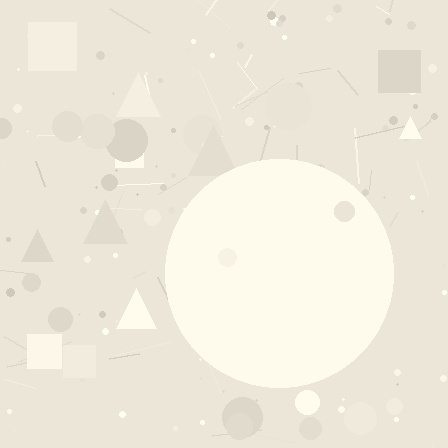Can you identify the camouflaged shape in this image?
The camouflaged shape is a circle.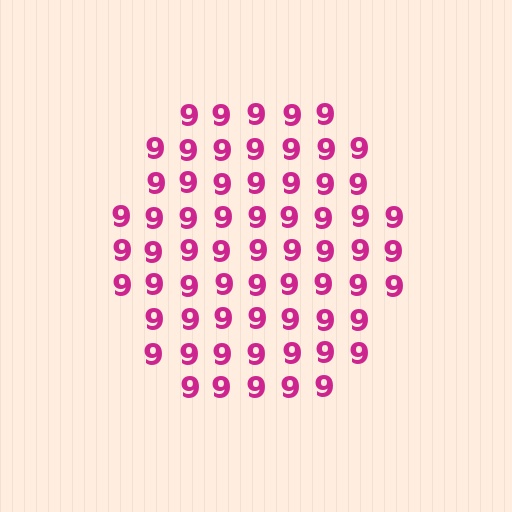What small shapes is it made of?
It is made of small digit 9's.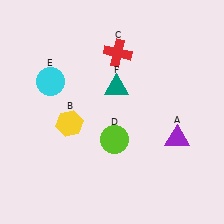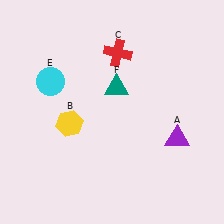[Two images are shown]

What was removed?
The lime circle (D) was removed in Image 2.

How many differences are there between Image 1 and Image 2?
There is 1 difference between the two images.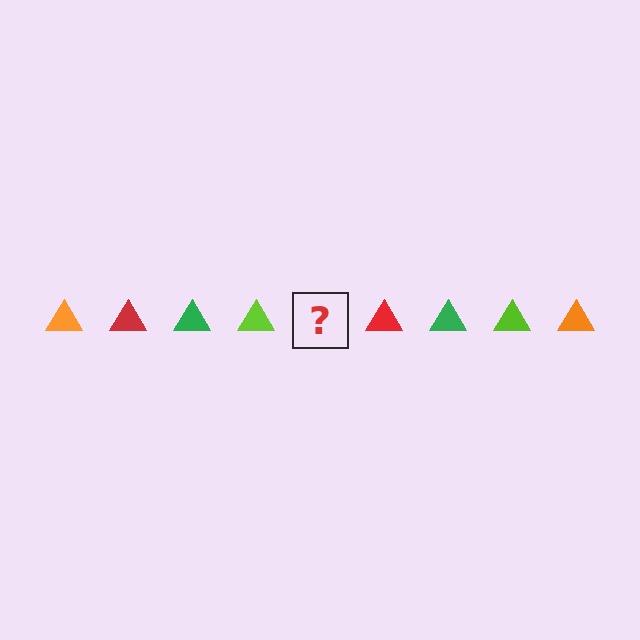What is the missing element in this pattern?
The missing element is an orange triangle.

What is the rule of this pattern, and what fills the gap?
The rule is that the pattern cycles through orange, red, green, lime triangles. The gap should be filled with an orange triangle.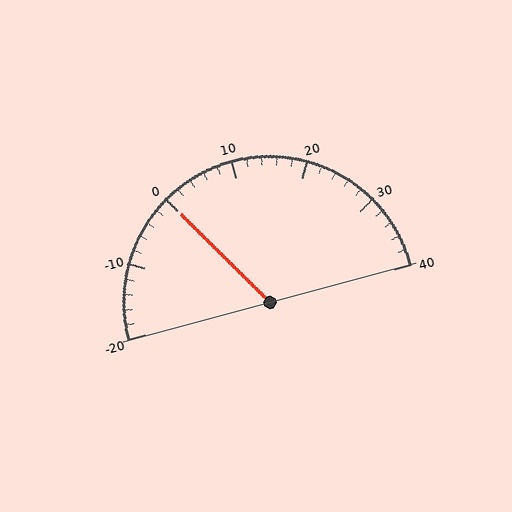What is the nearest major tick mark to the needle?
The nearest major tick mark is 0.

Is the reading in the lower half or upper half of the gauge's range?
The reading is in the lower half of the range (-20 to 40).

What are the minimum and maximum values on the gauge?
The gauge ranges from -20 to 40.